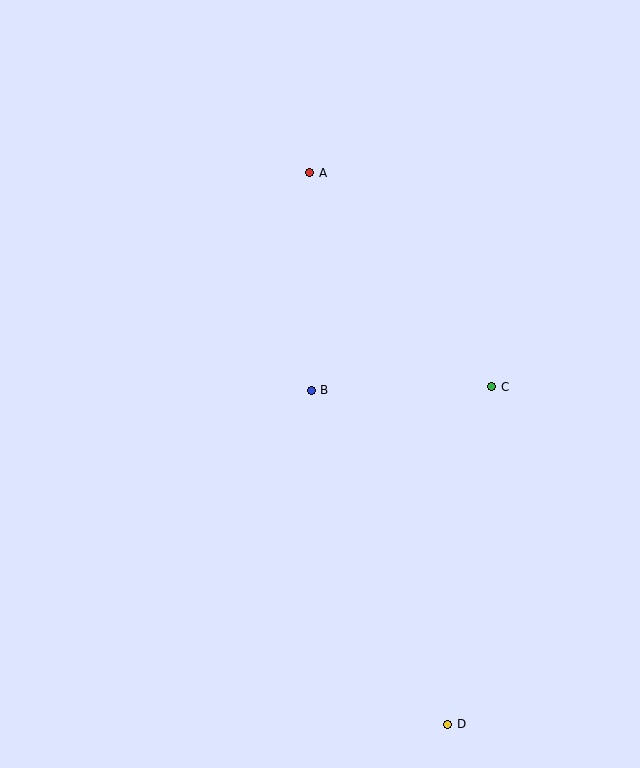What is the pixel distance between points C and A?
The distance between C and A is 281 pixels.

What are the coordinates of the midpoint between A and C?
The midpoint between A and C is at (401, 280).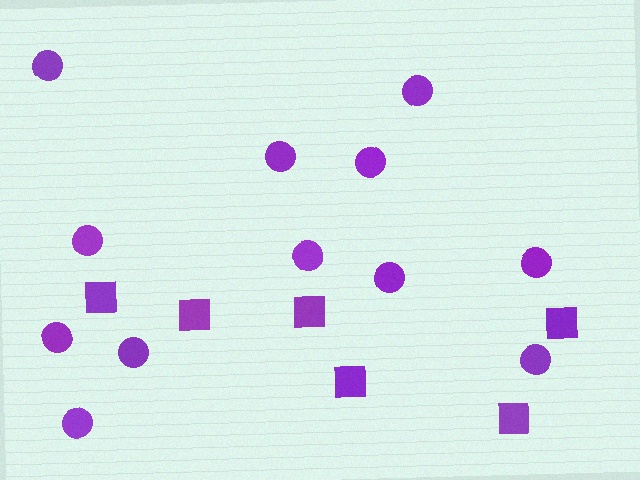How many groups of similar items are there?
There are 2 groups: one group of circles (12) and one group of squares (6).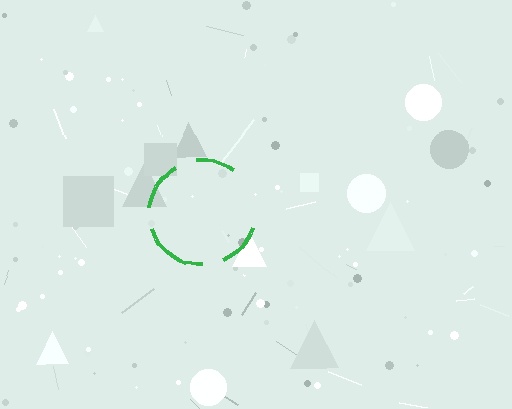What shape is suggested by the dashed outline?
The dashed outline suggests a circle.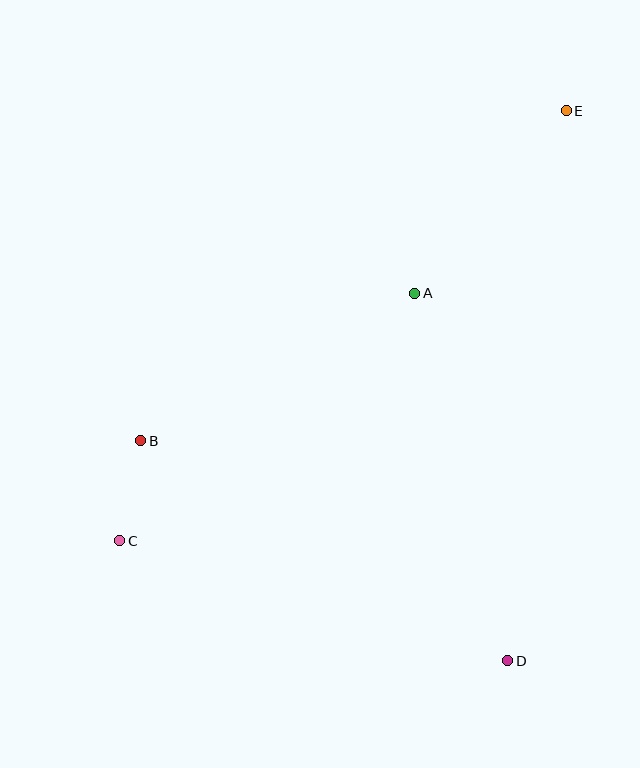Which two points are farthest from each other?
Points C and E are farthest from each other.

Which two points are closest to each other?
Points B and C are closest to each other.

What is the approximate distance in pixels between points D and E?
The distance between D and E is approximately 553 pixels.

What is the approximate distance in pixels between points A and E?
The distance between A and E is approximately 237 pixels.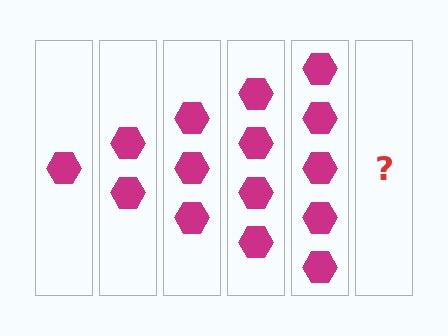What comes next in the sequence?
The next element should be 6 hexagons.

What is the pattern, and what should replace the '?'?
The pattern is that each step adds one more hexagon. The '?' should be 6 hexagons.